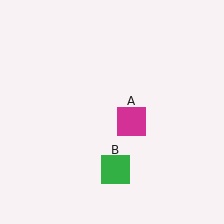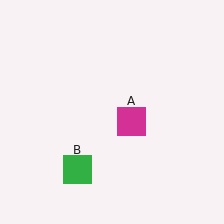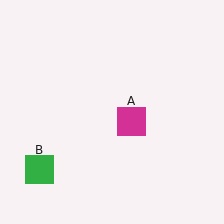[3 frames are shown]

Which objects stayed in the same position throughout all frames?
Magenta square (object A) remained stationary.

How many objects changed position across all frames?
1 object changed position: green square (object B).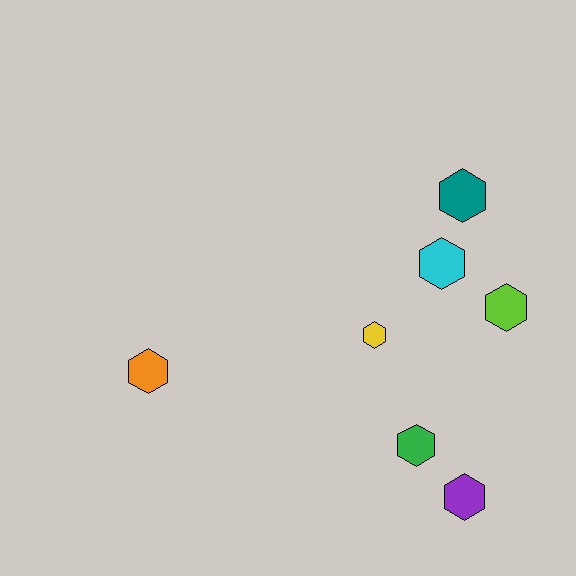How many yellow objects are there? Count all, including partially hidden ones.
There is 1 yellow object.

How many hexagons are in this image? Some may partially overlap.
There are 7 hexagons.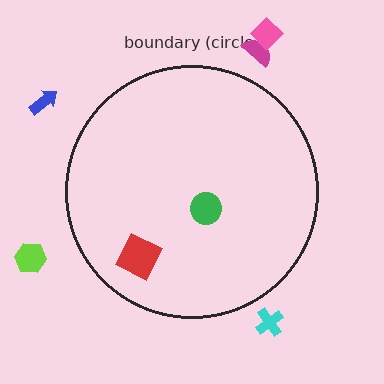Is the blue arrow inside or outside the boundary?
Outside.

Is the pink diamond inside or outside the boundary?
Outside.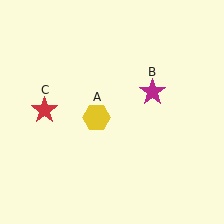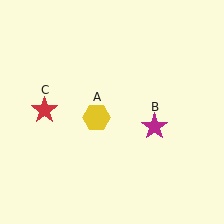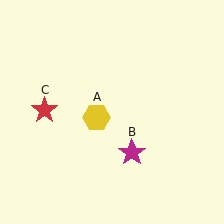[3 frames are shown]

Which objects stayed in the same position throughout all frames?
Yellow hexagon (object A) and red star (object C) remained stationary.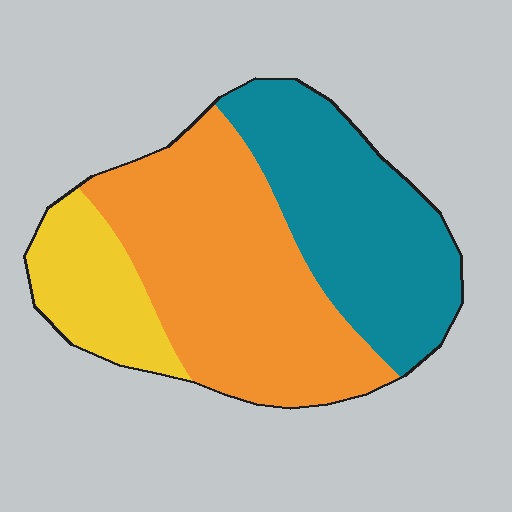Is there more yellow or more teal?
Teal.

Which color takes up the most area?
Orange, at roughly 45%.